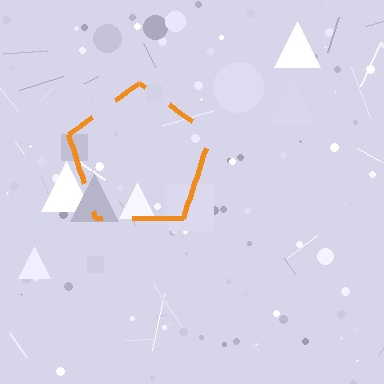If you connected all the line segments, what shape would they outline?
They would outline a pentagon.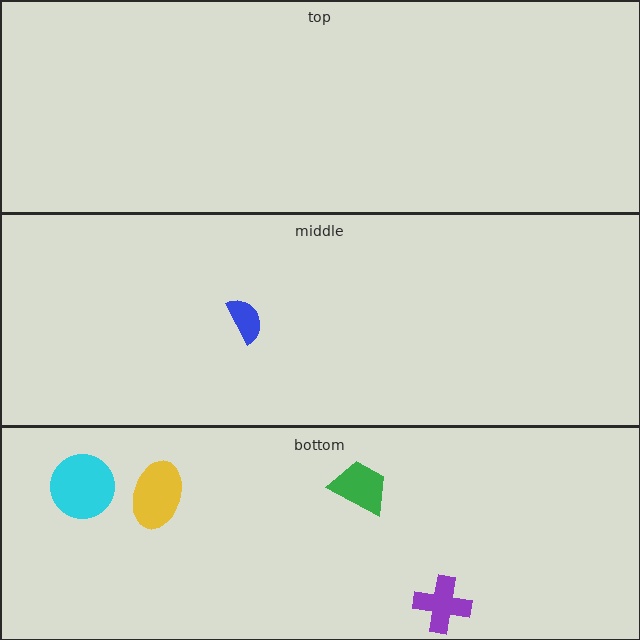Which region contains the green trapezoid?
The bottom region.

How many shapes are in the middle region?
1.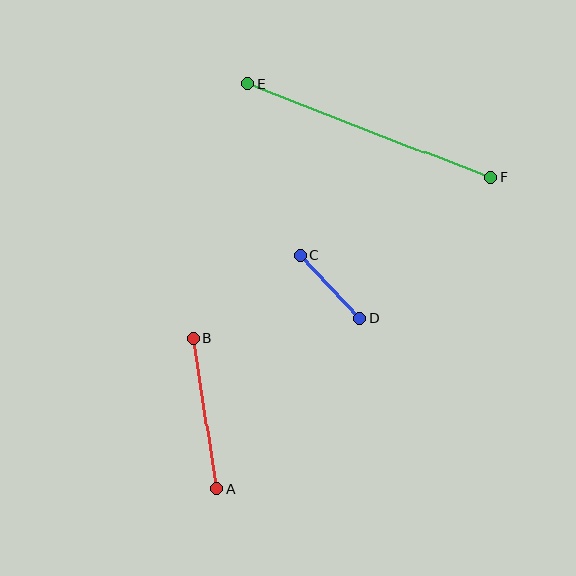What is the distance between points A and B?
The distance is approximately 152 pixels.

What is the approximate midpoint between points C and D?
The midpoint is at approximately (330, 287) pixels.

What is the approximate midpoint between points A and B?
The midpoint is at approximately (205, 414) pixels.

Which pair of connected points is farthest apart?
Points E and F are farthest apart.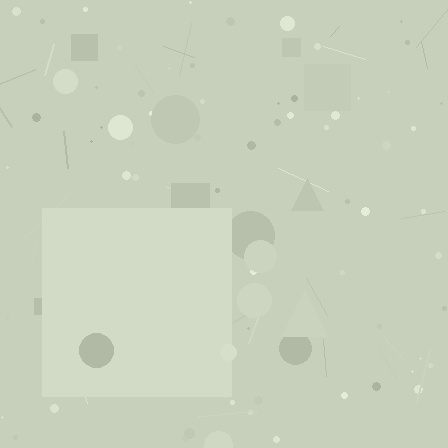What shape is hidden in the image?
A square is hidden in the image.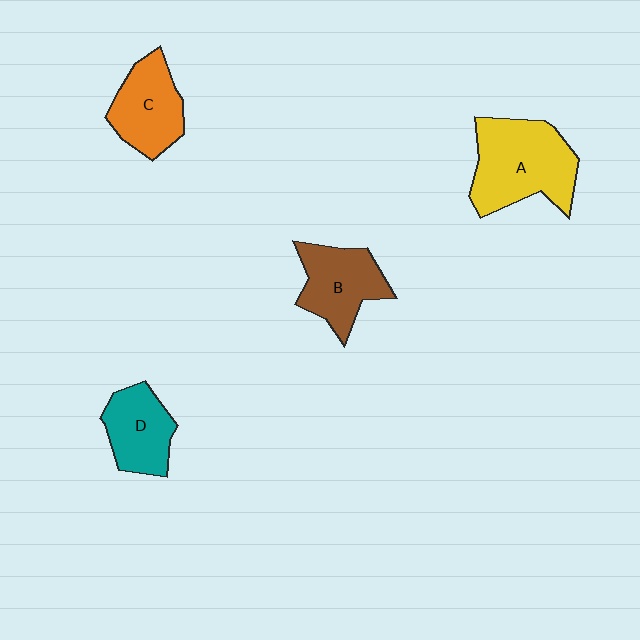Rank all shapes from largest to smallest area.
From largest to smallest: A (yellow), B (brown), C (orange), D (teal).